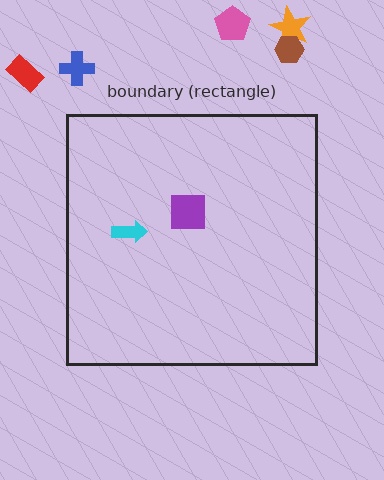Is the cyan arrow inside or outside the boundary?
Inside.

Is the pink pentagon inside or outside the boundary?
Outside.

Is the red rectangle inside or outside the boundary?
Outside.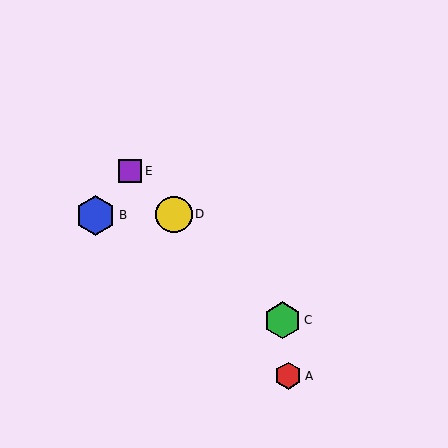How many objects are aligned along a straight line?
3 objects (C, D, E) are aligned along a straight line.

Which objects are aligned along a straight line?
Objects C, D, E are aligned along a straight line.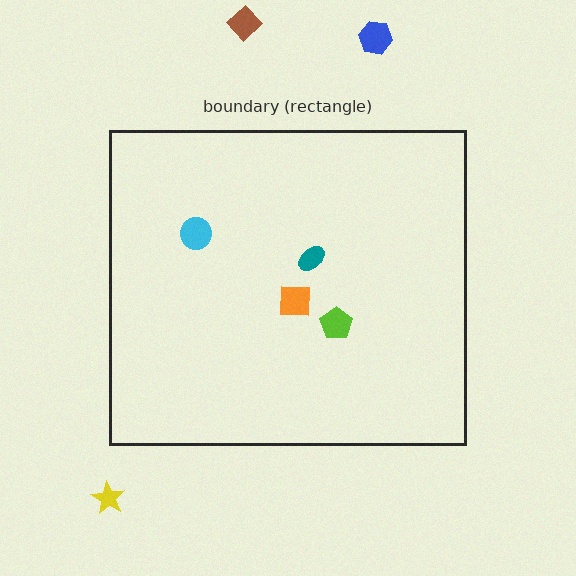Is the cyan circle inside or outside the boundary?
Inside.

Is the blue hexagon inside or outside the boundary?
Outside.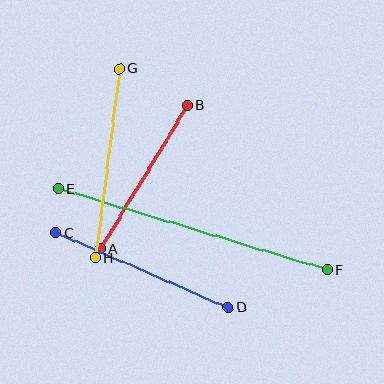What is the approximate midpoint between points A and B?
The midpoint is at approximately (144, 177) pixels.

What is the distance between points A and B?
The distance is approximately 168 pixels.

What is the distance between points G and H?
The distance is approximately 190 pixels.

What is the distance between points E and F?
The distance is approximately 281 pixels.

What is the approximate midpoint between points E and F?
The midpoint is at approximately (192, 229) pixels.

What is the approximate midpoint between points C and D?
The midpoint is at approximately (142, 270) pixels.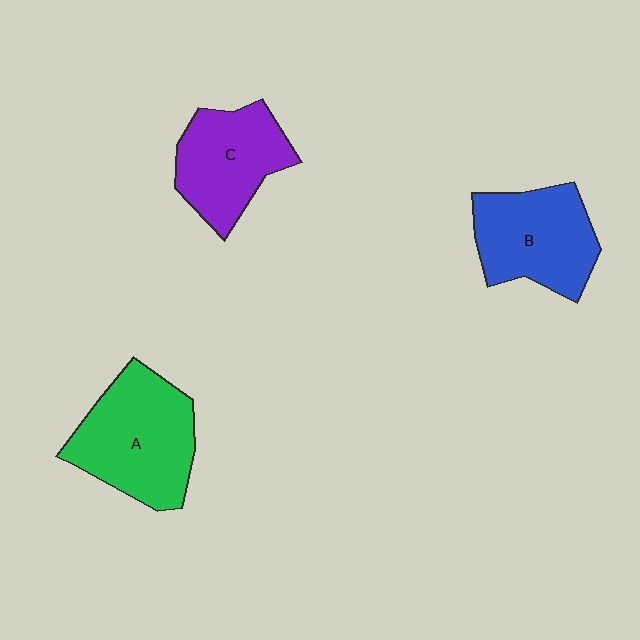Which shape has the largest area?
Shape A (green).